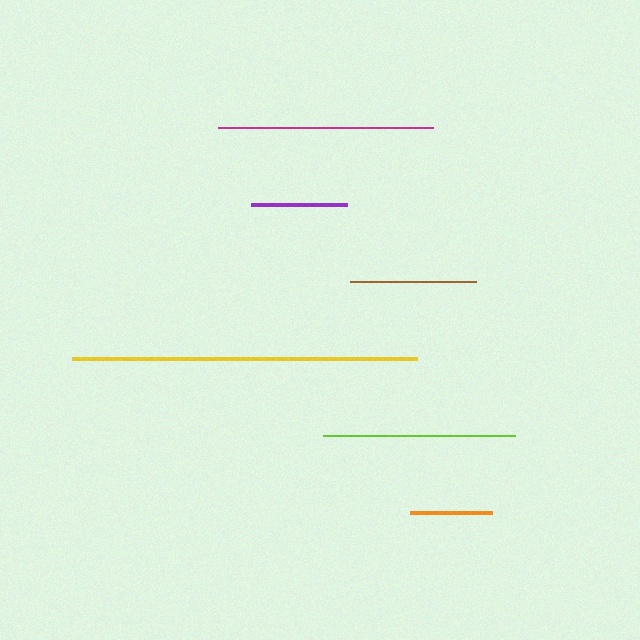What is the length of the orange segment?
The orange segment is approximately 82 pixels long.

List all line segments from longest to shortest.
From longest to shortest: yellow, magenta, lime, brown, purple, orange.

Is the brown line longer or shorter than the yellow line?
The yellow line is longer than the brown line.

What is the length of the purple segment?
The purple segment is approximately 96 pixels long.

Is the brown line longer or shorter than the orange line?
The brown line is longer than the orange line.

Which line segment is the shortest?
The orange line is the shortest at approximately 82 pixels.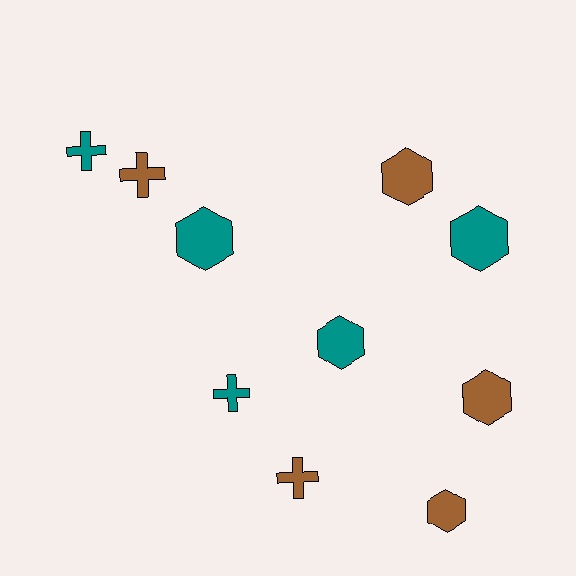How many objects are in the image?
There are 10 objects.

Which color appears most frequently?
Brown, with 5 objects.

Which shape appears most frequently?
Hexagon, with 6 objects.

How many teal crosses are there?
There are 2 teal crosses.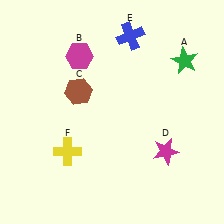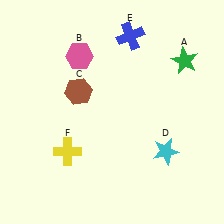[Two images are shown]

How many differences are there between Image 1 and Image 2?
There are 2 differences between the two images.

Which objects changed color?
B changed from magenta to pink. D changed from magenta to cyan.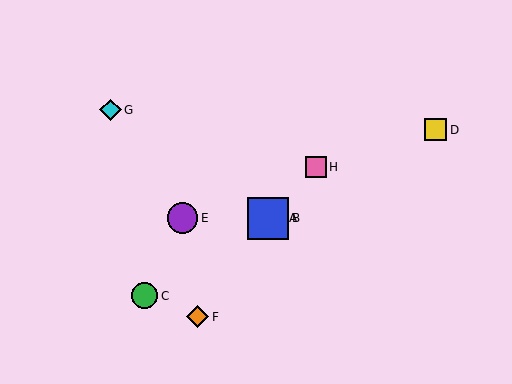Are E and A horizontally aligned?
Yes, both are at y≈218.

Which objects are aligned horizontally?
Objects A, B, E are aligned horizontally.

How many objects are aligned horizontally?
3 objects (A, B, E) are aligned horizontally.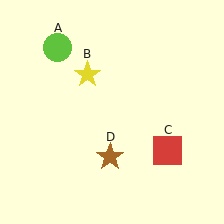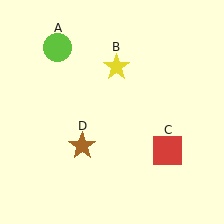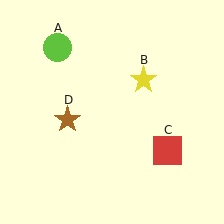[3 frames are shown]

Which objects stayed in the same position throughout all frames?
Lime circle (object A) and red square (object C) remained stationary.